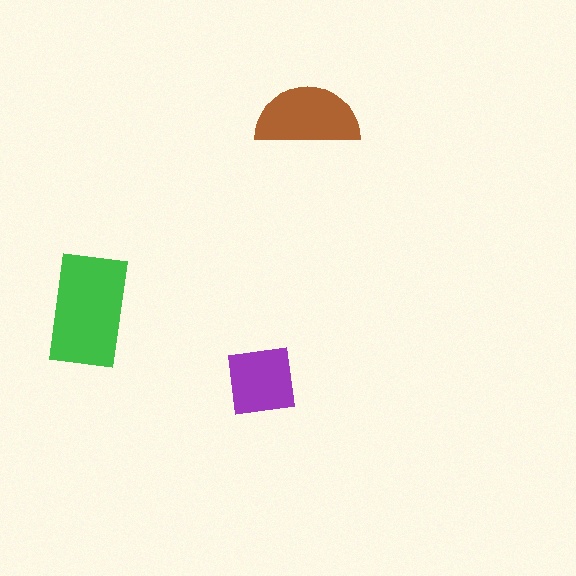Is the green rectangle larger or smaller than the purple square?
Larger.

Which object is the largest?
The green rectangle.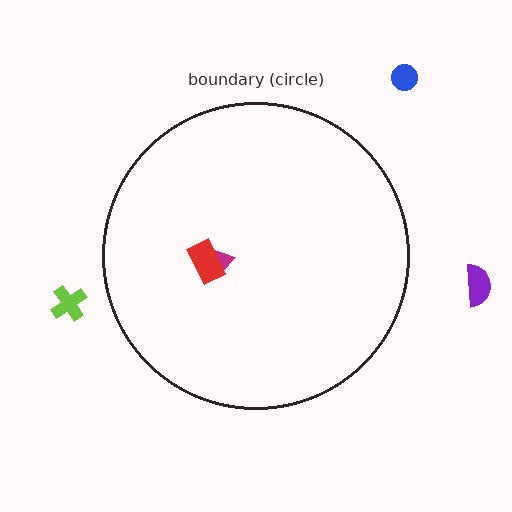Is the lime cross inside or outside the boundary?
Outside.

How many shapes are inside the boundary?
2 inside, 3 outside.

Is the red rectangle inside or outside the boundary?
Inside.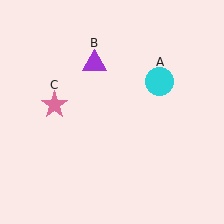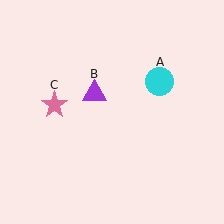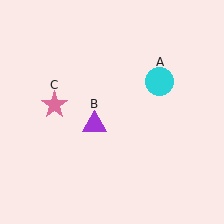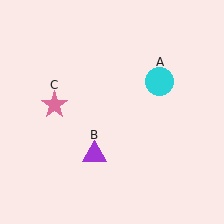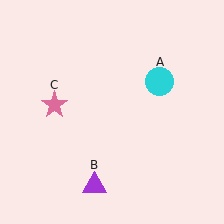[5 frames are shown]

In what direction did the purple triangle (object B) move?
The purple triangle (object B) moved down.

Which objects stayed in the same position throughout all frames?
Cyan circle (object A) and pink star (object C) remained stationary.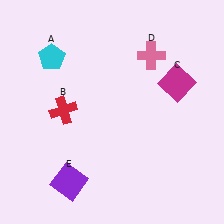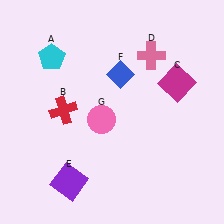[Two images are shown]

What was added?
A blue diamond (F), a pink circle (G) were added in Image 2.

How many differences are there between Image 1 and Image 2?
There are 2 differences between the two images.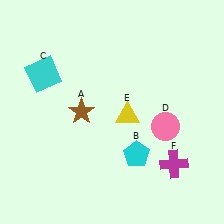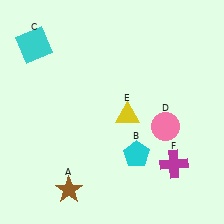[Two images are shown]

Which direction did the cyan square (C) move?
The cyan square (C) moved up.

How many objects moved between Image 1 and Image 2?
2 objects moved between the two images.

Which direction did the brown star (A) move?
The brown star (A) moved down.